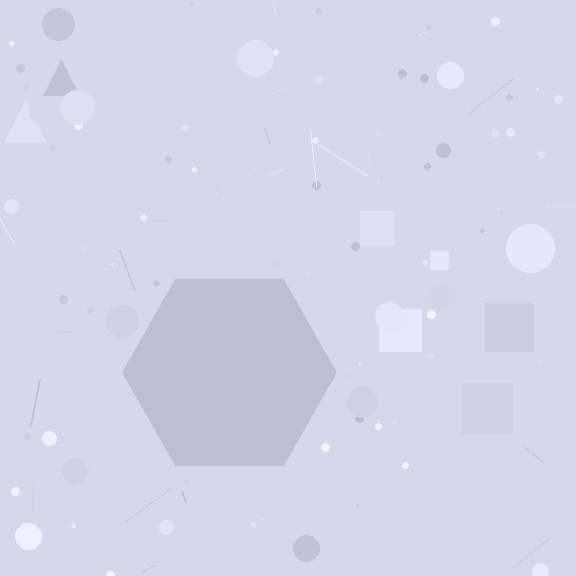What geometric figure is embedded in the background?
A hexagon is embedded in the background.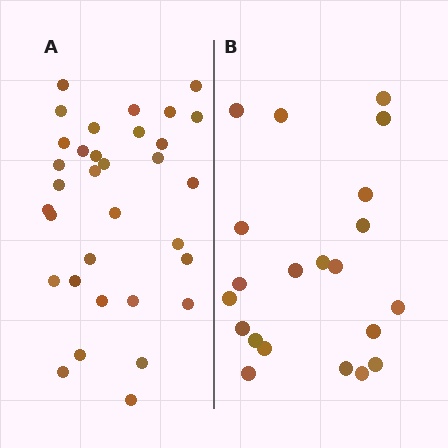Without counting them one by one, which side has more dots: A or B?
Region A (the left region) has more dots.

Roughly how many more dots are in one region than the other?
Region A has roughly 12 or so more dots than region B.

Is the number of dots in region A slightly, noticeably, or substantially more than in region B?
Region A has substantially more. The ratio is roughly 1.6 to 1.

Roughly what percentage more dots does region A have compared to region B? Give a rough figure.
About 55% more.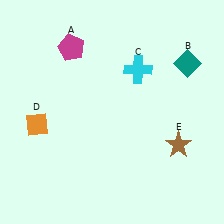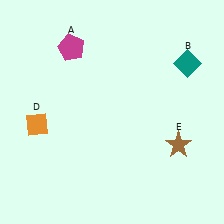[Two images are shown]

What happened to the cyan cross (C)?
The cyan cross (C) was removed in Image 2. It was in the top-right area of Image 1.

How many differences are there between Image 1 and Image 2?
There is 1 difference between the two images.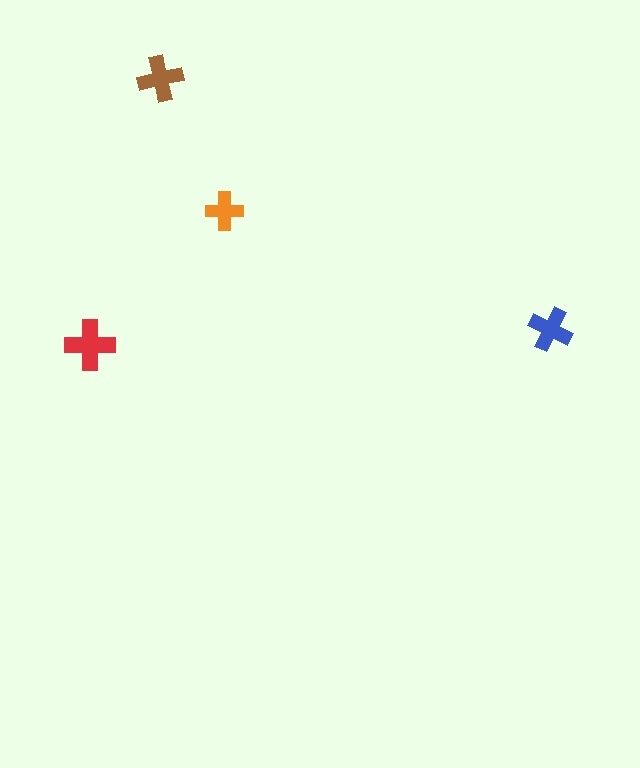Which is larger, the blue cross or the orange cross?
The blue one.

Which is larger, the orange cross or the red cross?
The red one.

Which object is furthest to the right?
The blue cross is rightmost.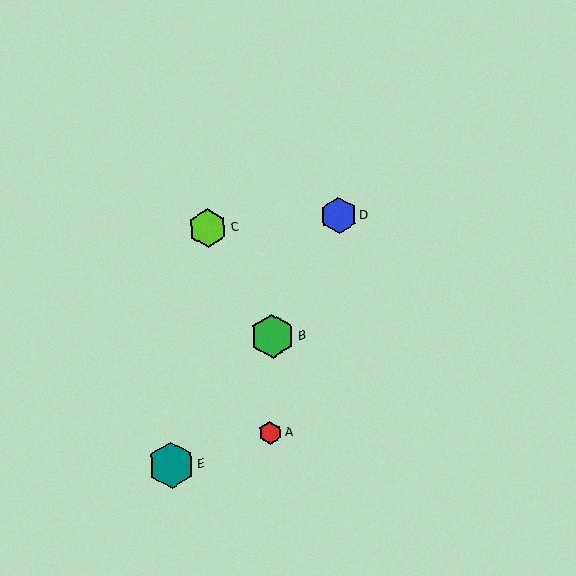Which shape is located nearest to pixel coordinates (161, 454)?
The teal hexagon (labeled E) at (171, 465) is nearest to that location.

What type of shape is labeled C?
Shape C is a lime hexagon.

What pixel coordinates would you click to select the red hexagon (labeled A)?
Click at (270, 433) to select the red hexagon A.